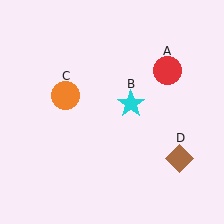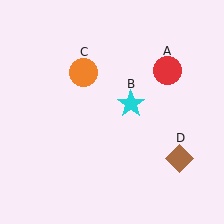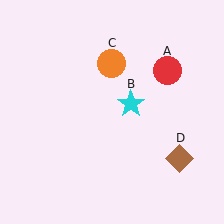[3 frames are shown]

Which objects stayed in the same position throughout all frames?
Red circle (object A) and cyan star (object B) and brown diamond (object D) remained stationary.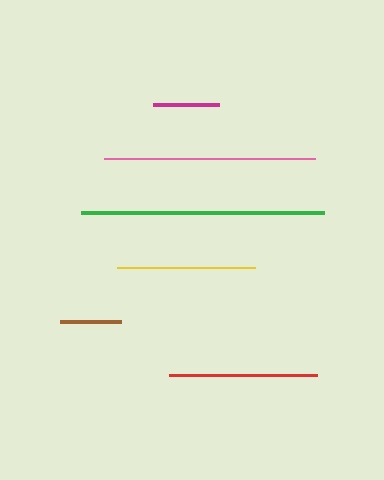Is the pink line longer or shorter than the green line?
The green line is longer than the pink line.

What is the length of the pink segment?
The pink segment is approximately 211 pixels long.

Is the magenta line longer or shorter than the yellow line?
The yellow line is longer than the magenta line.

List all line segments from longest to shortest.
From longest to shortest: green, pink, red, yellow, magenta, brown.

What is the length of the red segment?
The red segment is approximately 148 pixels long.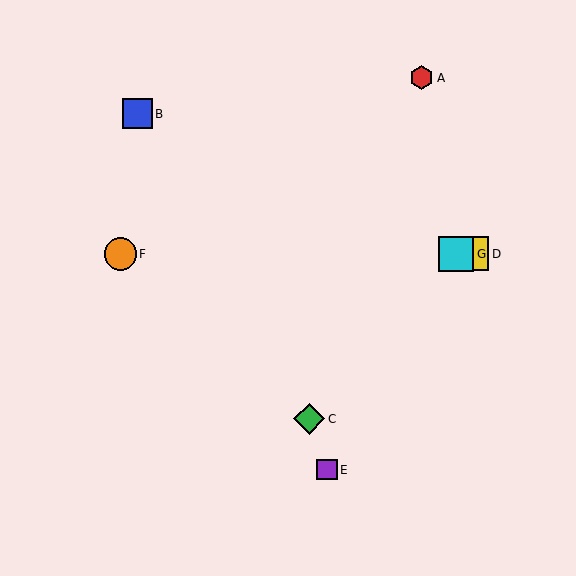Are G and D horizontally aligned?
Yes, both are at y≈254.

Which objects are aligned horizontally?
Objects D, F, G are aligned horizontally.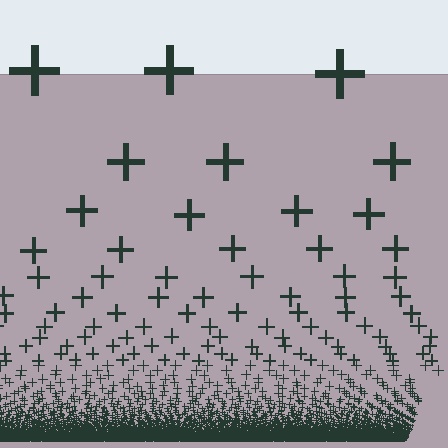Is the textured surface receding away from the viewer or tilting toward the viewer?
The surface appears to tilt toward the viewer. Texture elements get larger and sparser toward the top.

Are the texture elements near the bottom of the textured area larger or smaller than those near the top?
Smaller. The gradient is inverted — elements near the bottom are smaller and denser.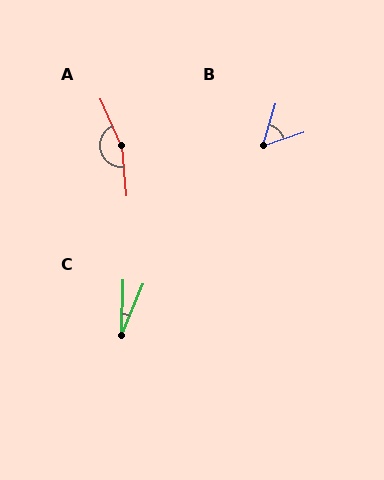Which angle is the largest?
A, at approximately 161 degrees.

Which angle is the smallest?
C, at approximately 21 degrees.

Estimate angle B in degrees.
Approximately 54 degrees.